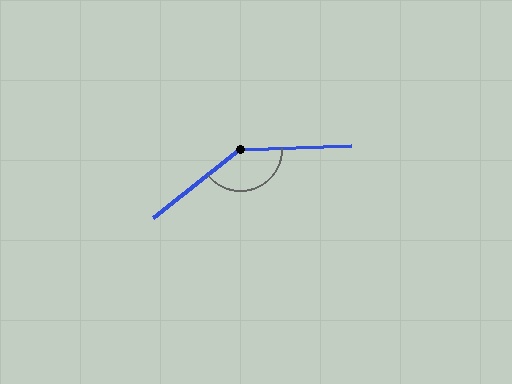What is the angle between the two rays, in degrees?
Approximately 143 degrees.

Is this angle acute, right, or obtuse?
It is obtuse.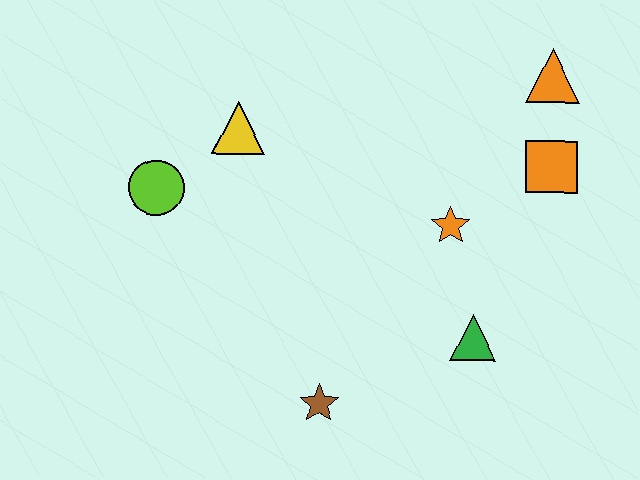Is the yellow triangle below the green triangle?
No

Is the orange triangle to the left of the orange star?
No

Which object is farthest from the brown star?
The orange triangle is farthest from the brown star.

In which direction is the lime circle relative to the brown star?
The lime circle is above the brown star.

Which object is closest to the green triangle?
The orange star is closest to the green triangle.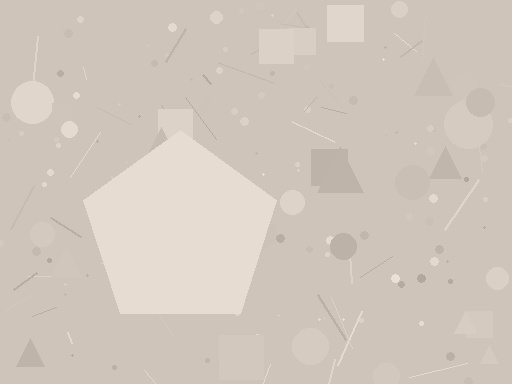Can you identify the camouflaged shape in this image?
The camouflaged shape is a pentagon.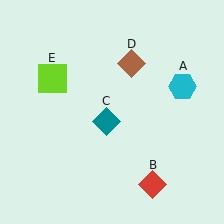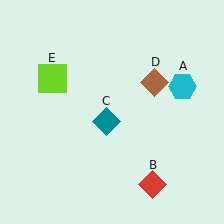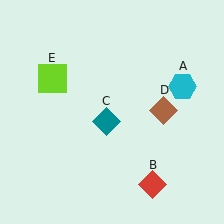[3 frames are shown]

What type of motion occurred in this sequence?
The brown diamond (object D) rotated clockwise around the center of the scene.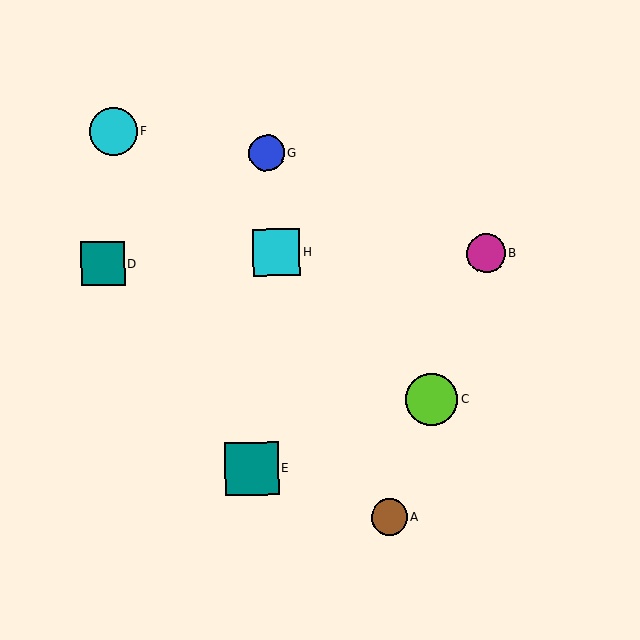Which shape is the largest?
The teal square (labeled E) is the largest.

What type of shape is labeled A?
Shape A is a brown circle.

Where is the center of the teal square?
The center of the teal square is at (252, 469).